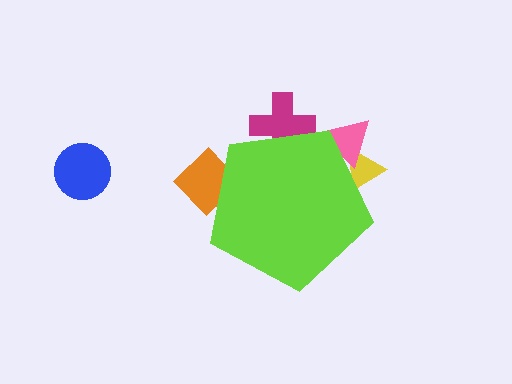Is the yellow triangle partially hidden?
Yes, the yellow triangle is partially hidden behind the lime pentagon.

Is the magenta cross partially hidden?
Yes, the magenta cross is partially hidden behind the lime pentagon.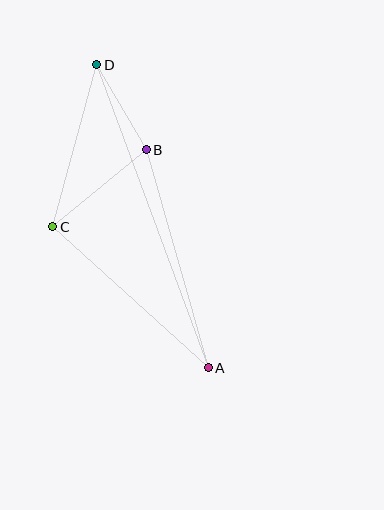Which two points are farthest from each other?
Points A and D are farthest from each other.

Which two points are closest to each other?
Points B and D are closest to each other.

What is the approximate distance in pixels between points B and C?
The distance between B and C is approximately 121 pixels.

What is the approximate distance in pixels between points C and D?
The distance between C and D is approximately 168 pixels.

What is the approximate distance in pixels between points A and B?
The distance between A and B is approximately 227 pixels.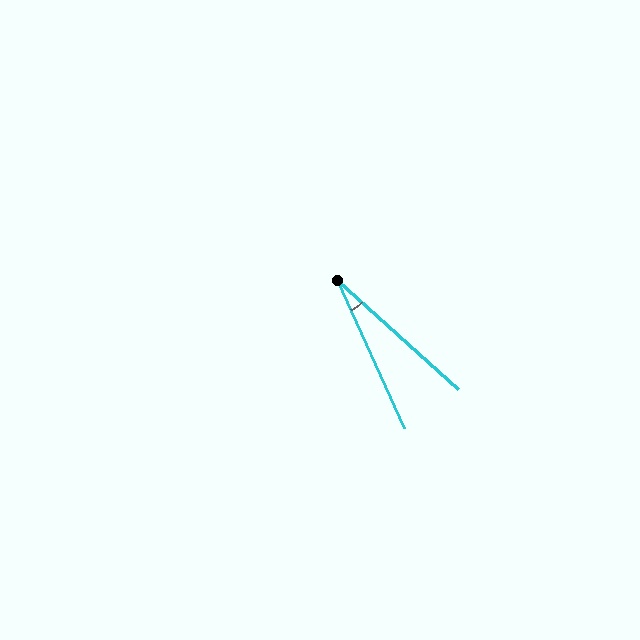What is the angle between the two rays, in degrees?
Approximately 24 degrees.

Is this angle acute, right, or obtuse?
It is acute.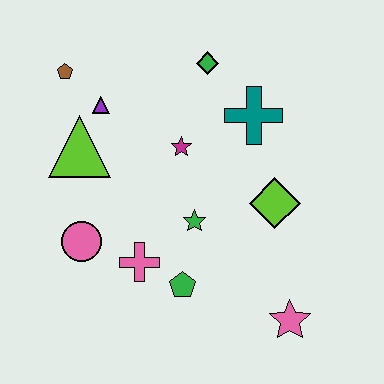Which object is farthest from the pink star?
The brown pentagon is farthest from the pink star.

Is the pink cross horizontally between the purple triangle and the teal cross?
Yes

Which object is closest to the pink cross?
The green pentagon is closest to the pink cross.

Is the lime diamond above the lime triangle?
No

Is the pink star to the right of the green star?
Yes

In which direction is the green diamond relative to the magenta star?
The green diamond is above the magenta star.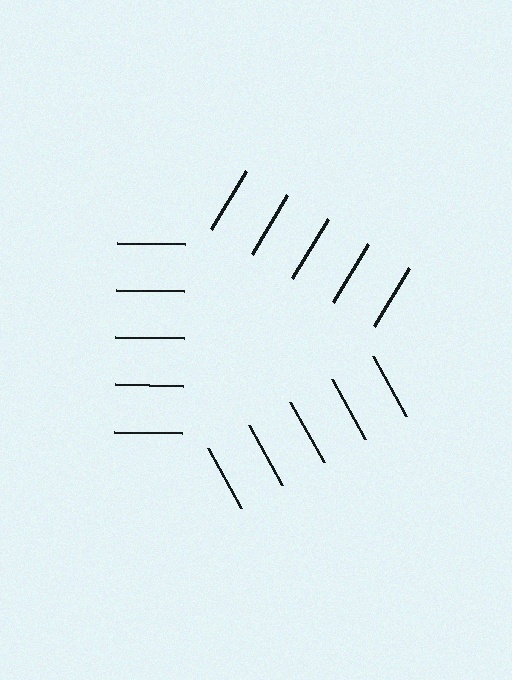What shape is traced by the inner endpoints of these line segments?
An illusory triangle — the line segments terminate on its edges but no continuous stroke is drawn.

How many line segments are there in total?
15 — 5 along each of the 3 edges.